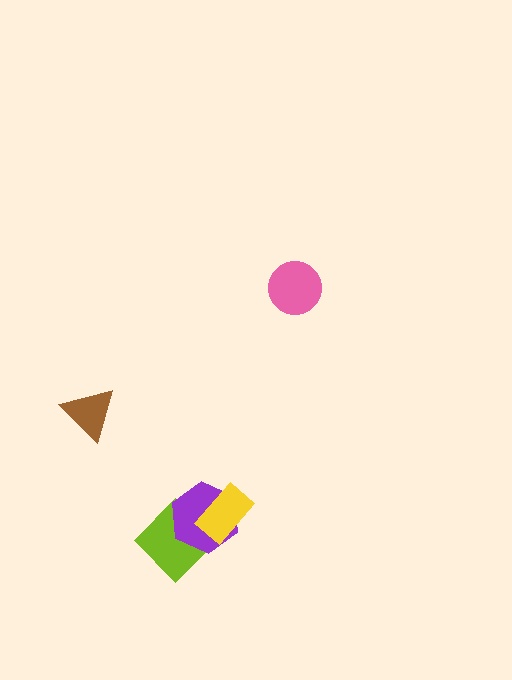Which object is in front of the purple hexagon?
The yellow rectangle is in front of the purple hexagon.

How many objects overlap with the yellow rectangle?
2 objects overlap with the yellow rectangle.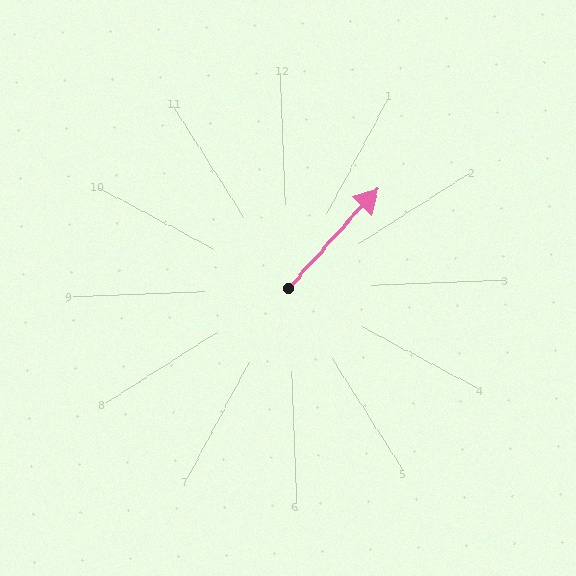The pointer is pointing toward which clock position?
Roughly 1 o'clock.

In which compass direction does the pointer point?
Northeast.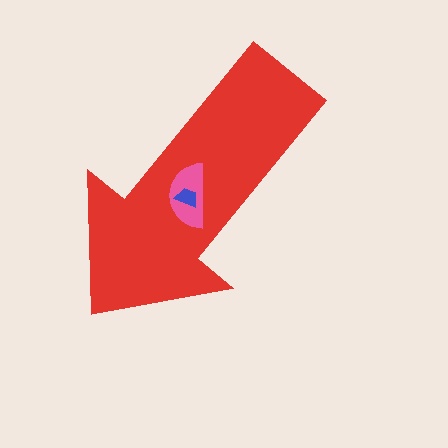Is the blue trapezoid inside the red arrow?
Yes.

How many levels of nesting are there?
3.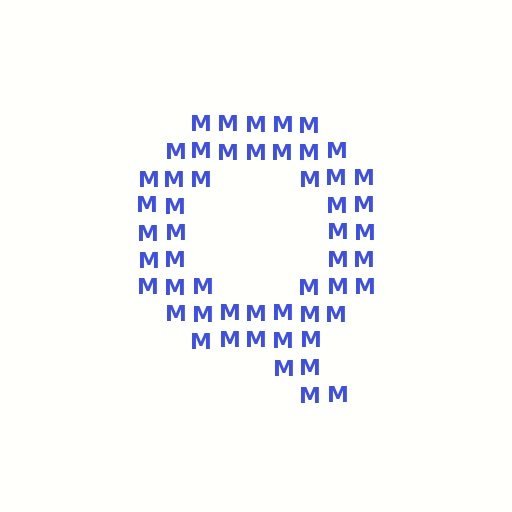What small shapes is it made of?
It is made of small letter M's.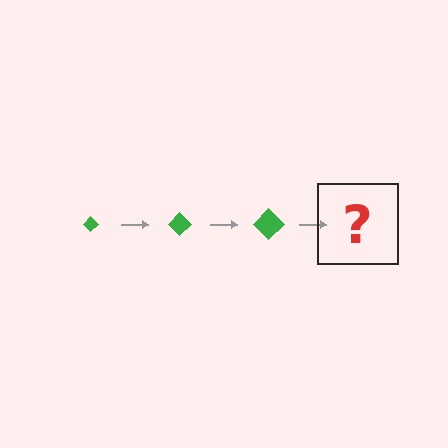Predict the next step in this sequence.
The next step is a green diamond, larger than the previous one.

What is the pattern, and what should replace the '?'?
The pattern is that the diamond gets progressively larger each step. The '?' should be a green diamond, larger than the previous one.